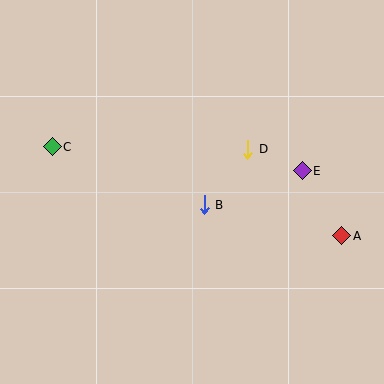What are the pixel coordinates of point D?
Point D is at (248, 149).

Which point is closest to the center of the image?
Point B at (204, 205) is closest to the center.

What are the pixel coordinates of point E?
Point E is at (302, 171).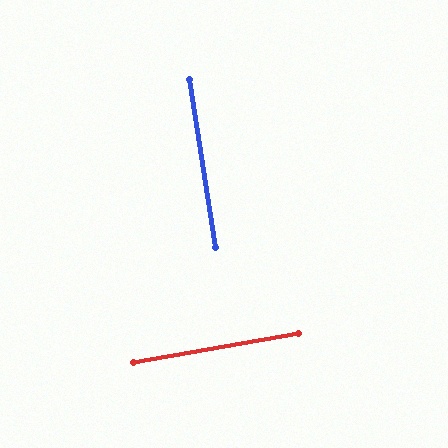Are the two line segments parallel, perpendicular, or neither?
Perpendicular — they meet at approximately 89°.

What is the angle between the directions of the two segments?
Approximately 89 degrees.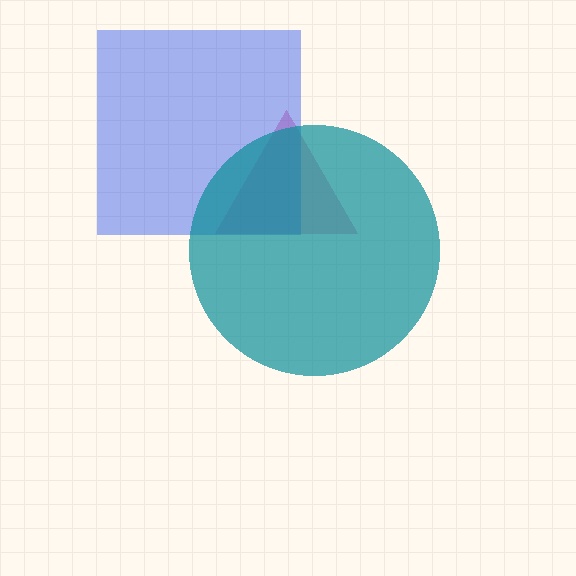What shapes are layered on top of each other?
The layered shapes are: a pink triangle, a blue square, a teal circle.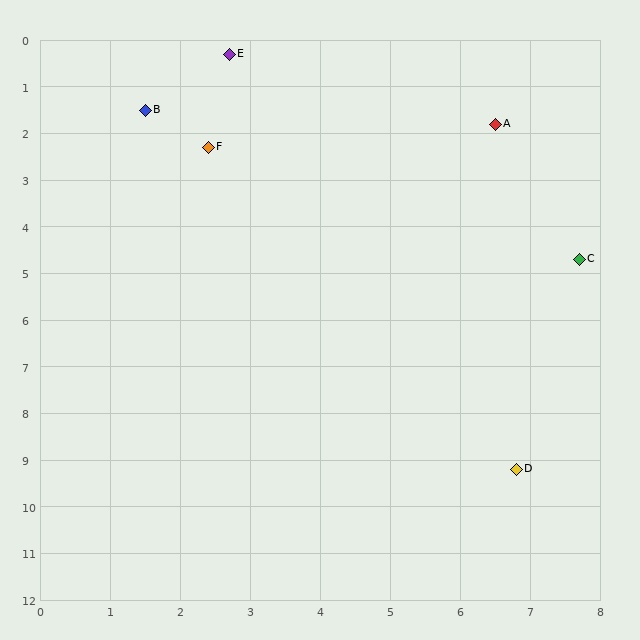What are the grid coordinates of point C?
Point C is at approximately (7.7, 4.7).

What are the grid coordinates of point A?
Point A is at approximately (6.5, 1.8).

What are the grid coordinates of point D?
Point D is at approximately (6.8, 9.2).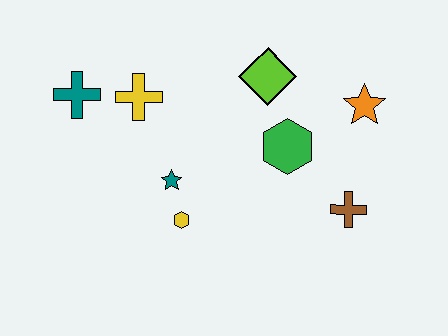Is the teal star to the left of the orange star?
Yes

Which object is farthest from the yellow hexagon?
The orange star is farthest from the yellow hexagon.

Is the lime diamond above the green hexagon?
Yes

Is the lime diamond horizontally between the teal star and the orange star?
Yes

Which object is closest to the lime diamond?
The green hexagon is closest to the lime diamond.